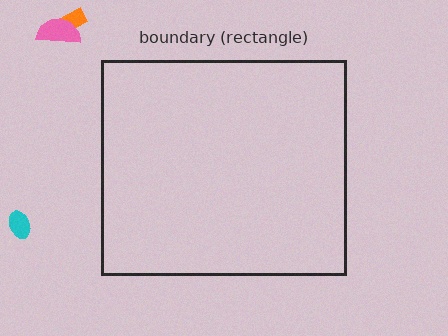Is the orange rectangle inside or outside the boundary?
Outside.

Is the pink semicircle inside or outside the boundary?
Outside.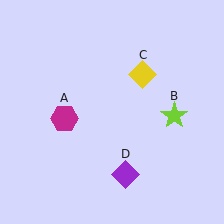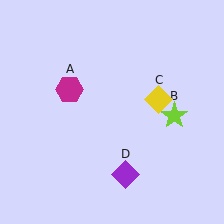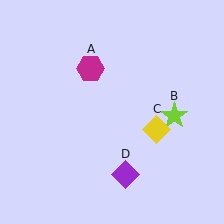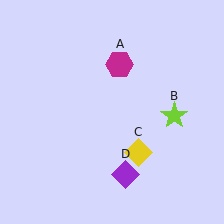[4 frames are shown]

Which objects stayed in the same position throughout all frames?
Lime star (object B) and purple diamond (object D) remained stationary.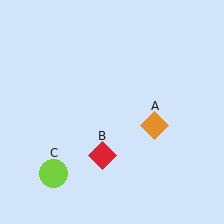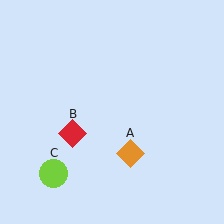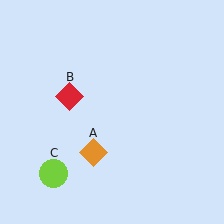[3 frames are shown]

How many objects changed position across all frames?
2 objects changed position: orange diamond (object A), red diamond (object B).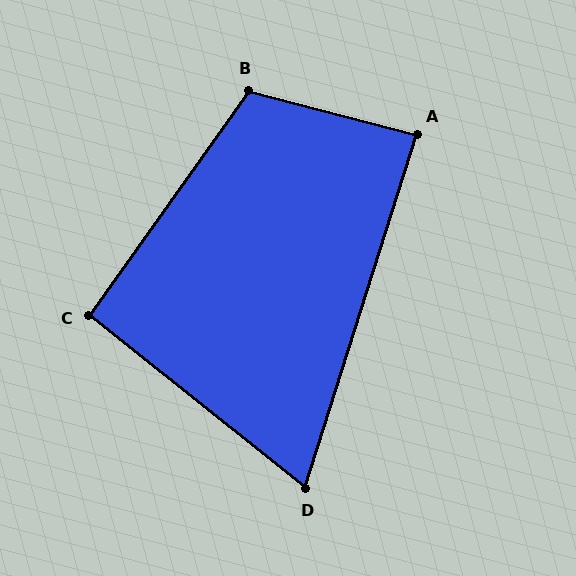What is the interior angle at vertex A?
Approximately 87 degrees (approximately right).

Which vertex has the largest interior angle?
B, at approximately 111 degrees.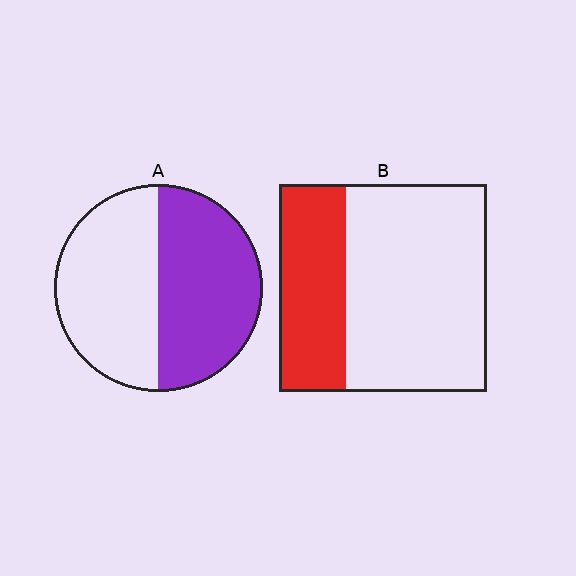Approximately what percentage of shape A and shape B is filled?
A is approximately 50% and B is approximately 30%.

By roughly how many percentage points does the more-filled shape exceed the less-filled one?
By roughly 20 percentage points (A over B).